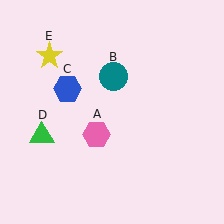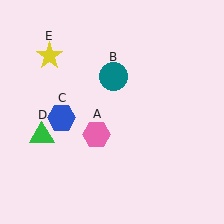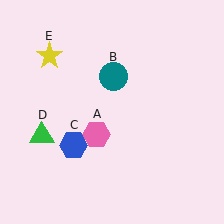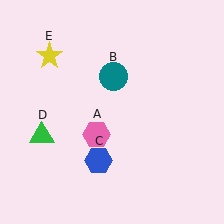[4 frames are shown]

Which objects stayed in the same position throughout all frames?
Pink hexagon (object A) and teal circle (object B) and green triangle (object D) and yellow star (object E) remained stationary.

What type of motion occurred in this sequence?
The blue hexagon (object C) rotated counterclockwise around the center of the scene.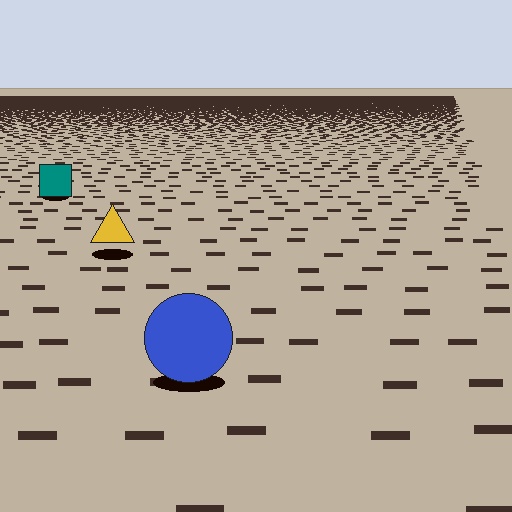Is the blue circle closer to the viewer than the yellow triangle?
Yes. The blue circle is closer — you can tell from the texture gradient: the ground texture is coarser near it.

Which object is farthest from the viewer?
The teal square is farthest from the viewer. It appears smaller and the ground texture around it is denser.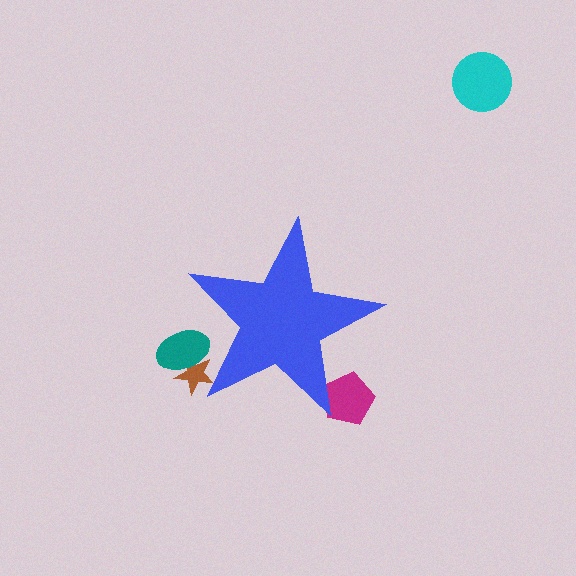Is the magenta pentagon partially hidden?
Yes, the magenta pentagon is partially hidden behind the blue star.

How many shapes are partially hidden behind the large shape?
3 shapes are partially hidden.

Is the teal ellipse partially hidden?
Yes, the teal ellipse is partially hidden behind the blue star.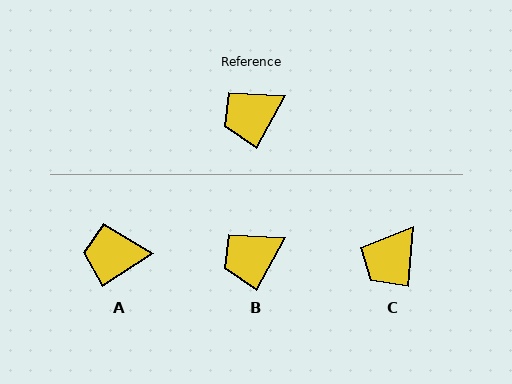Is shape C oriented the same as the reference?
No, it is off by about 24 degrees.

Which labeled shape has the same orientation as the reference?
B.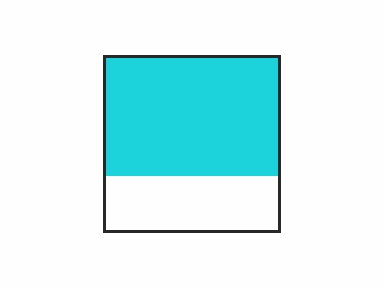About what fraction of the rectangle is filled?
About two thirds (2/3).